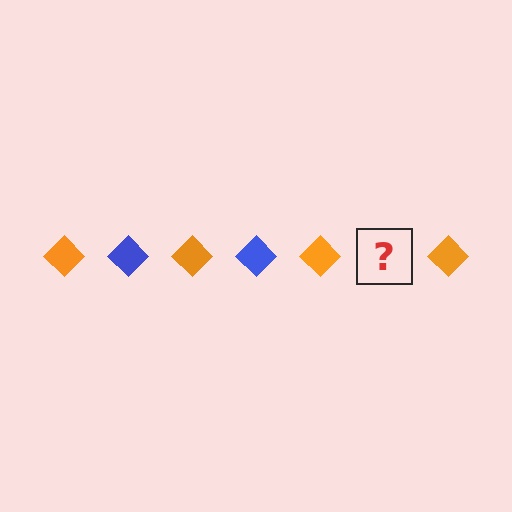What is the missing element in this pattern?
The missing element is a blue diamond.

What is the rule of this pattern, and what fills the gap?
The rule is that the pattern cycles through orange, blue diamonds. The gap should be filled with a blue diamond.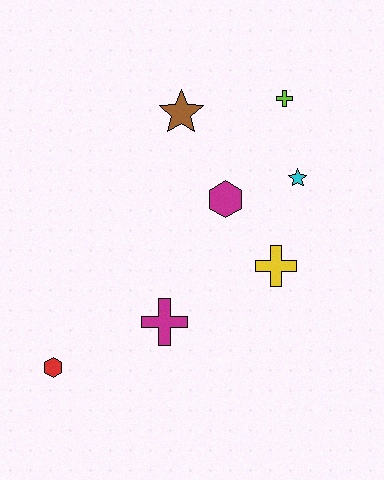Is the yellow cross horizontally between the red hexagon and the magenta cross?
No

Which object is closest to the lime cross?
The cyan star is closest to the lime cross.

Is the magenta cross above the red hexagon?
Yes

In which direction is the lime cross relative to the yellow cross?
The lime cross is above the yellow cross.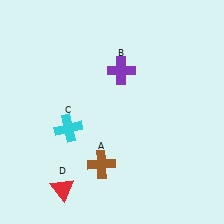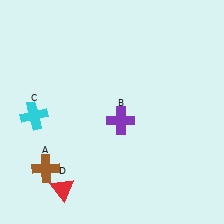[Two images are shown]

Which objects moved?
The objects that moved are: the brown cross (A), the purple cross (B), the cyan cross (C).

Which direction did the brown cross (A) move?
The brown cross (A) moved left.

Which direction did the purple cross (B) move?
The purple cross (B) moved down.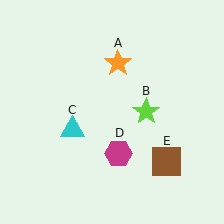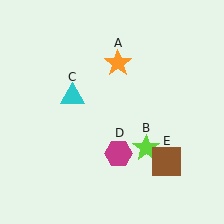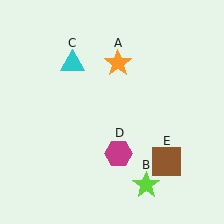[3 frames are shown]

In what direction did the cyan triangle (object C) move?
The cyan triangle (object C) moved up.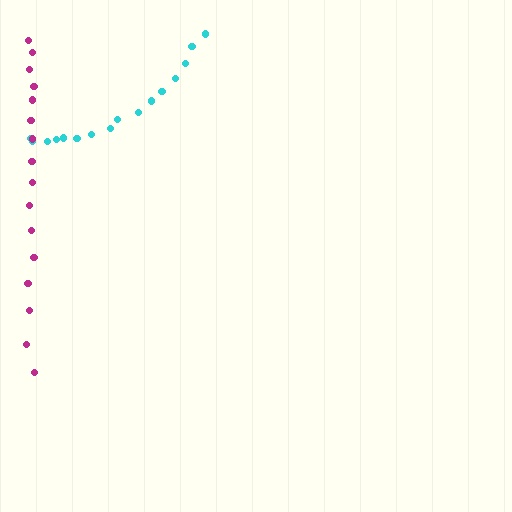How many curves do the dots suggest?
There are 2 distinct paths.